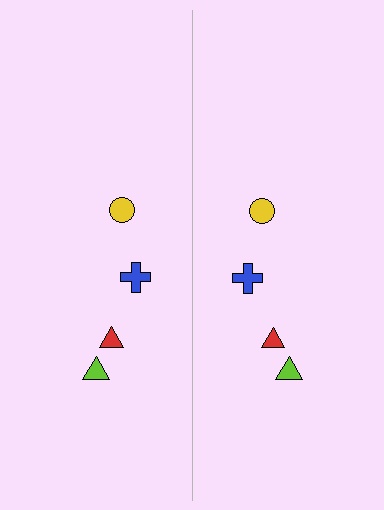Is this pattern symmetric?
Yes, this pattern has bilateral (reflection) symmetry.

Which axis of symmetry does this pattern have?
The pattern has a vertical axis of symmetry running through the center of the image.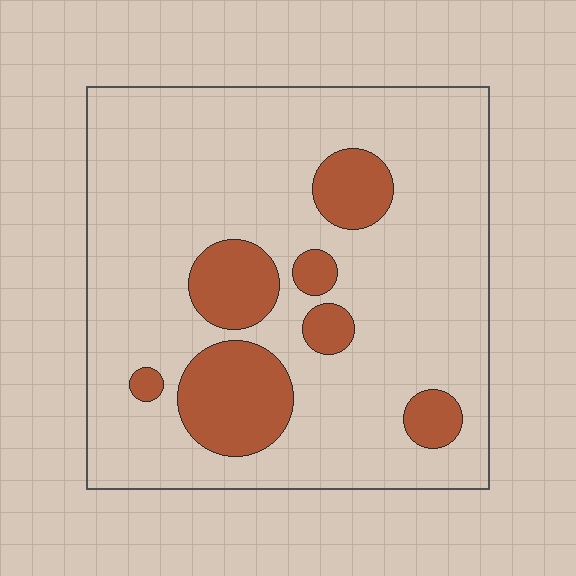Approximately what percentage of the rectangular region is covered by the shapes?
Approximately 20%.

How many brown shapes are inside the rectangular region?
7.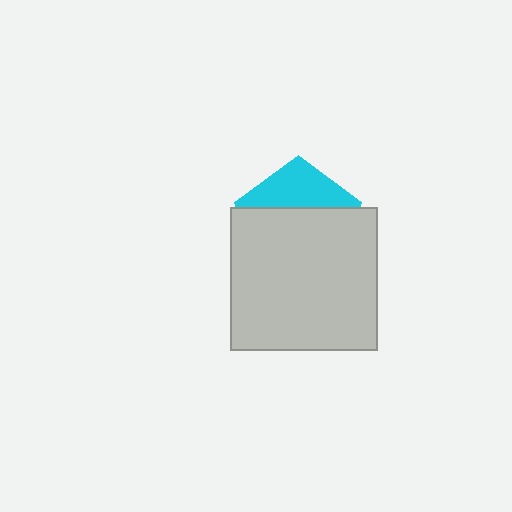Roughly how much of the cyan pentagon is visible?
A small part of it is visible (roughly 34%).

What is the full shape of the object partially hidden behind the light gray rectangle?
The partially hidden object is a cyan pentagon.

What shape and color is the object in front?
The object in front is a light gray rectangle.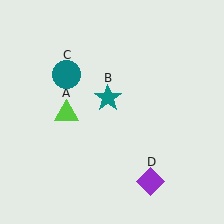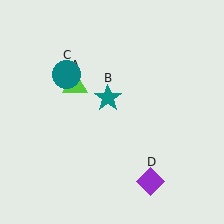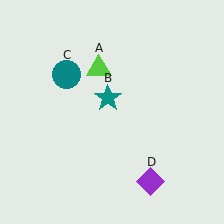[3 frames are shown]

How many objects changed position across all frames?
1 object changed position: lime triangle (object A).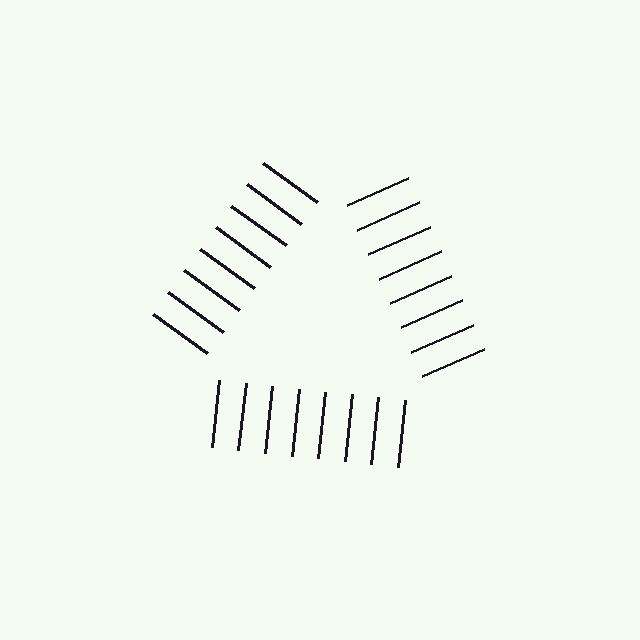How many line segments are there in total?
24 — 8 along each of the 3 edges.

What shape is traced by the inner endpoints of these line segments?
An illusory triangle — the line segments terminate on its edges but no continuous stroke is drawn.